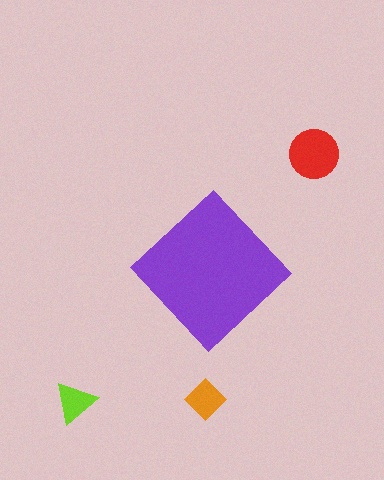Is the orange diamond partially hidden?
No, the orange diamond is fully visible.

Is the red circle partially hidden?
No, the red circle is fully visible.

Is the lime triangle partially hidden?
No, the lime triangle is fully visible.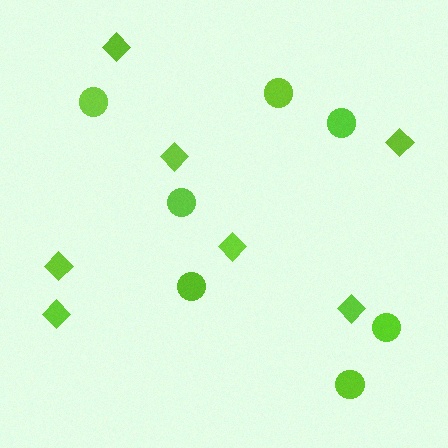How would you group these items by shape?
There are 2 groups: one group of circles (7) and one group of diamonds (7).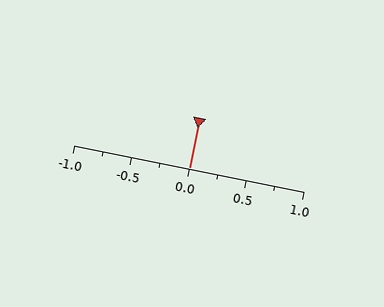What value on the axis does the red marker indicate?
The marker indicates approximately 0.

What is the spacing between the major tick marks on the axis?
The major ticks are spaced 0.5 apart.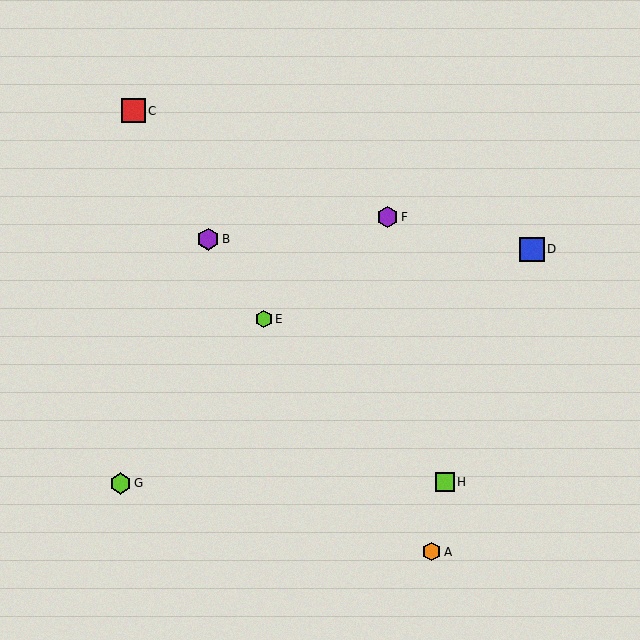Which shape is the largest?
The blue square (labeled D) is the largest.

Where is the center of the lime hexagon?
The center of the lime hexagon is at (264, 319).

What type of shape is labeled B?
Shape B is a purple hexagon.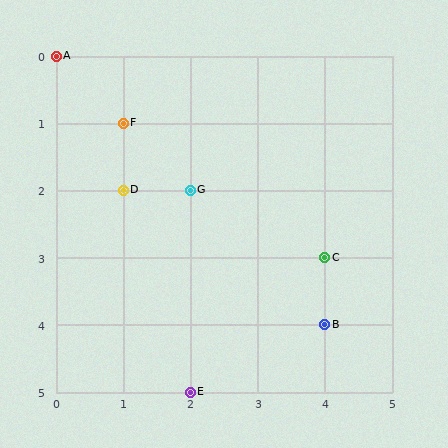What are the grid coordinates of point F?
Point F is at grid coordinates (1, 1).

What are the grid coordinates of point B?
Point B is at grid coordinates (4, 4).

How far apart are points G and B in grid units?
Points G and B are 2 columns and 2 rows apart (about 2.8 grid units diagonally).